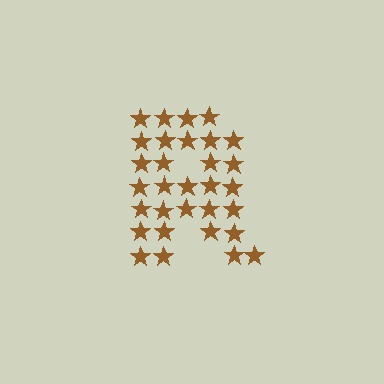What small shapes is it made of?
It is made of small stars.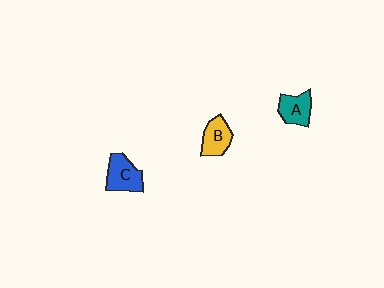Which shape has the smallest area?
Shape A (teal).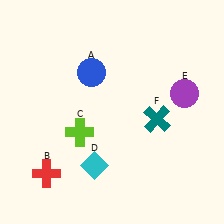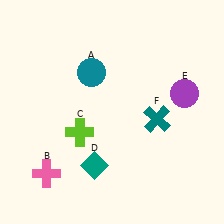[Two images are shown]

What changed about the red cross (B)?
In Image 1, B is red. In Image 2, it changed to pink.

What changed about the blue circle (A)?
In Image 1, A is blue. In Image 2, it changed to teal.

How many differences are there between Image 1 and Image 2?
There are 3 differences between the two images.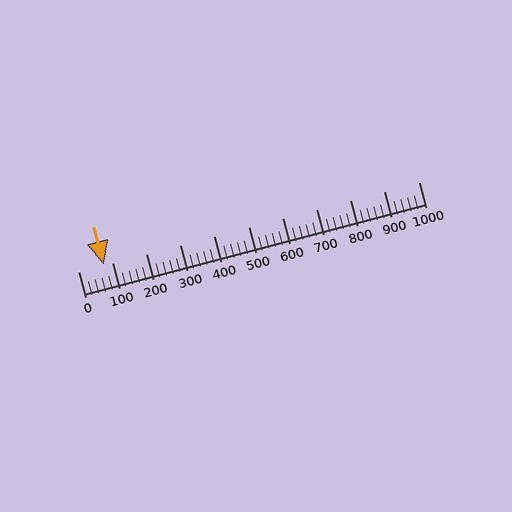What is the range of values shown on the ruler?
The ruler shows values from 0 to 1000.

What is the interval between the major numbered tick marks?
The major tick marks are spaced 100 units apart.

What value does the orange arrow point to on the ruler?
The orange arrow points to approximately 75.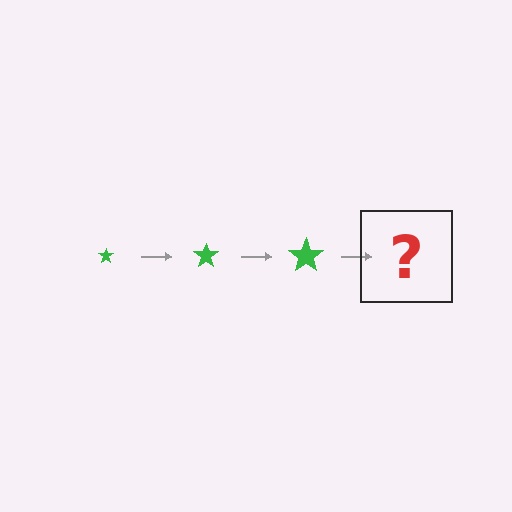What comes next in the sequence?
The next element should be a green star, larger than the previous one.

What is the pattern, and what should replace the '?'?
The pattern is that the star gets progressively larger each step. The '?' should be a green star, larger than the previous one.